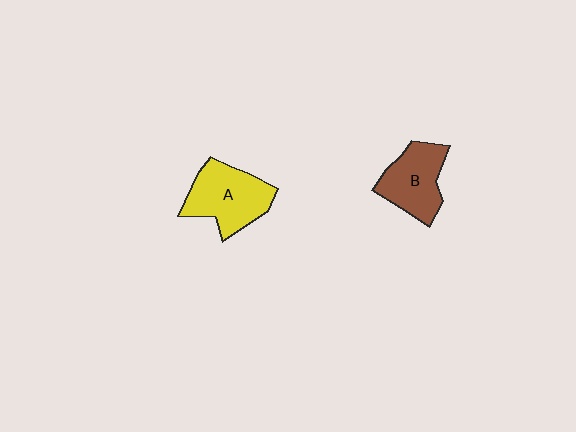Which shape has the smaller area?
Shape B (brown).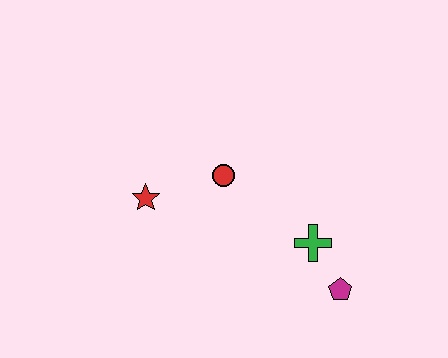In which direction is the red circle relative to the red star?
The red circle is to the right of the red star.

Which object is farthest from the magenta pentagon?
The red star is farthest from the magenta pentagon.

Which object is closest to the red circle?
The red star is closest to the red circle.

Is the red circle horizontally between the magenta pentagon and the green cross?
No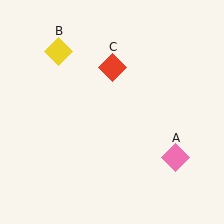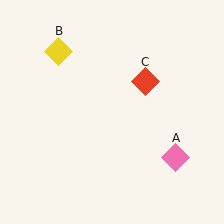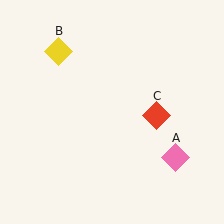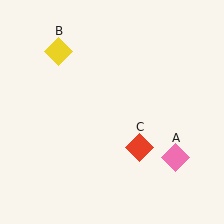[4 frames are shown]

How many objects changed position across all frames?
1 object changed position: red diamond (object C).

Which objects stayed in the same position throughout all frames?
Pink diamond (object A) and yellow diamond (object B) remained stationary.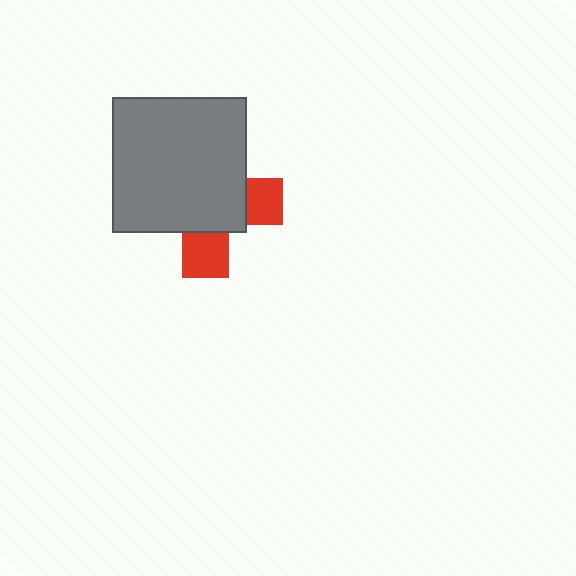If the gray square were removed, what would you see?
You would see the complete red cross.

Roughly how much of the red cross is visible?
A small part of it is visible (roughly 31%).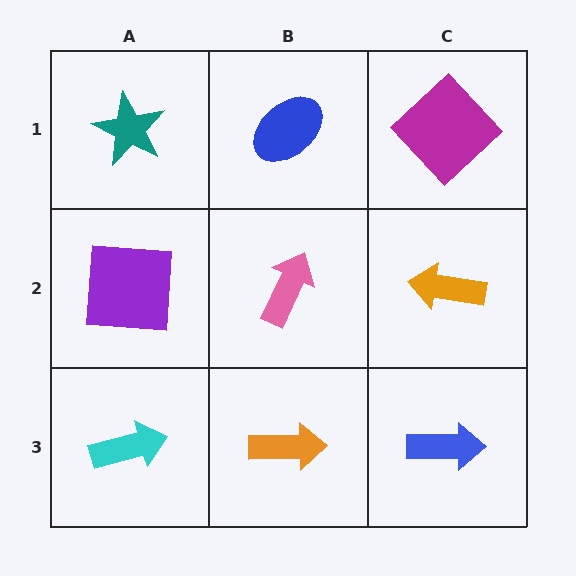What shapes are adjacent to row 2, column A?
A teal star (row 1, column A), a cyan arrow (row 3, column A), a pink arrow (row 2, column B).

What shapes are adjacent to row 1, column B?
A pink arrow (row 2, column B), a teal star (row 1, column A), a magenta diamond (row 1, column C).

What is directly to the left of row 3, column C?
An orange arrow.